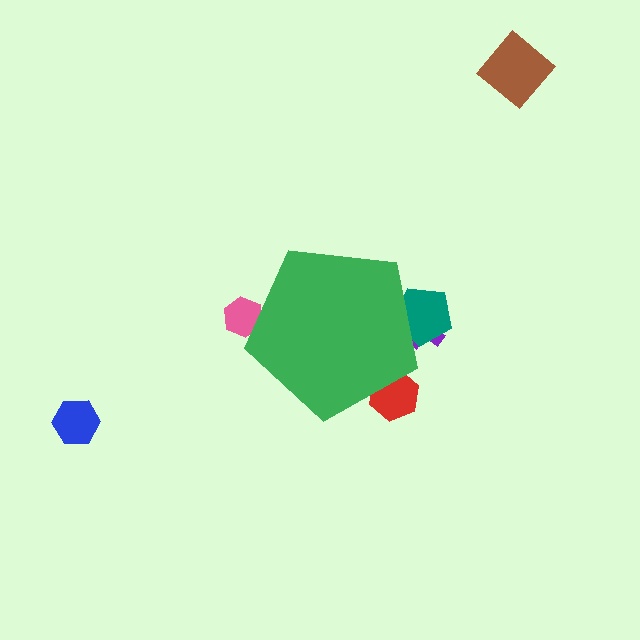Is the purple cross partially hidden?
Yes, the purple cross is partially hidden behind the green pentagon.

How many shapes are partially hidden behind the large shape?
4 shapes are partially hidden.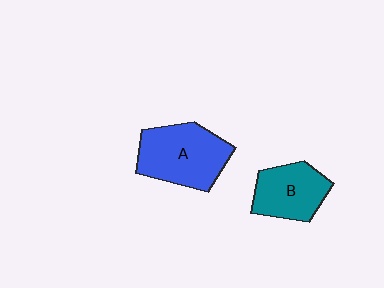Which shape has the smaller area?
Shape B (teal).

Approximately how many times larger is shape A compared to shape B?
Approximately 1.3 times.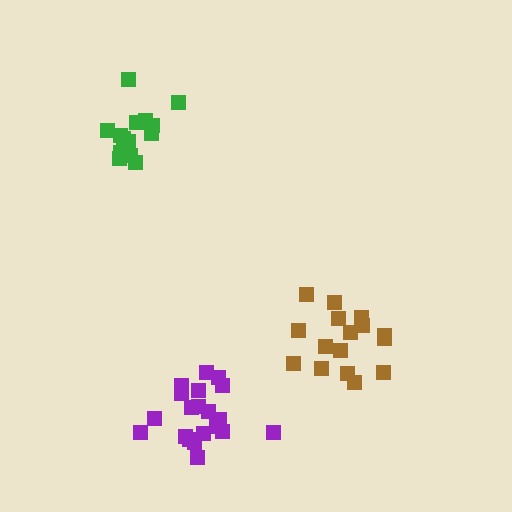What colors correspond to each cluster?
The clusters are colored: green, brown, purple.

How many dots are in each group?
Group 1: 14 dots, Group 2: 16 dots, Group 3: 20 dots (50 total).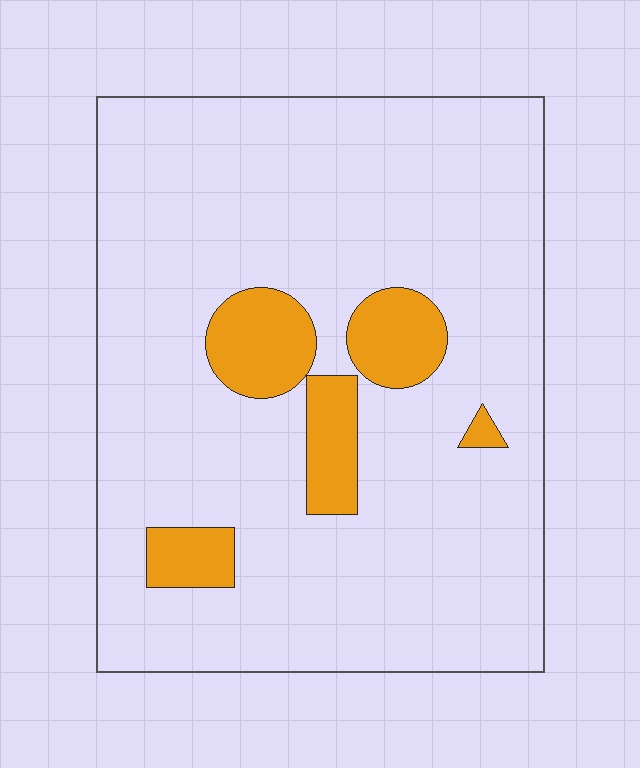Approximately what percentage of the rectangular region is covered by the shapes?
Approximately 10%.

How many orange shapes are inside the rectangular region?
5.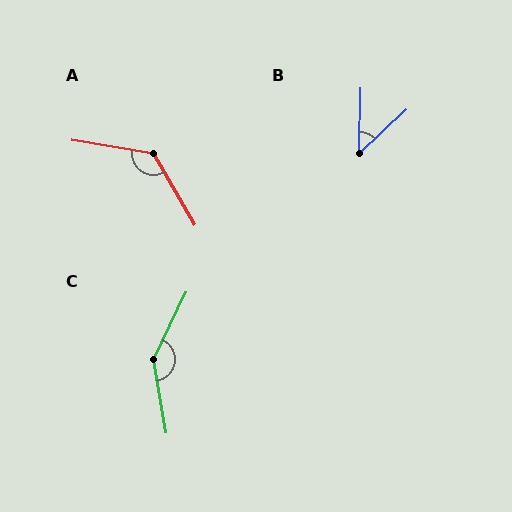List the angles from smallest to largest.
B (46°), A (130°), C (144°).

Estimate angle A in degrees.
Approximately 130 degrees.